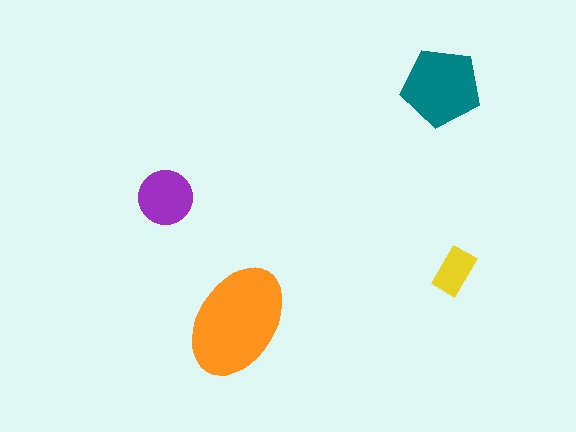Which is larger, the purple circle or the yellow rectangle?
The purple circle.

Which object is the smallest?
The yellow rectangle.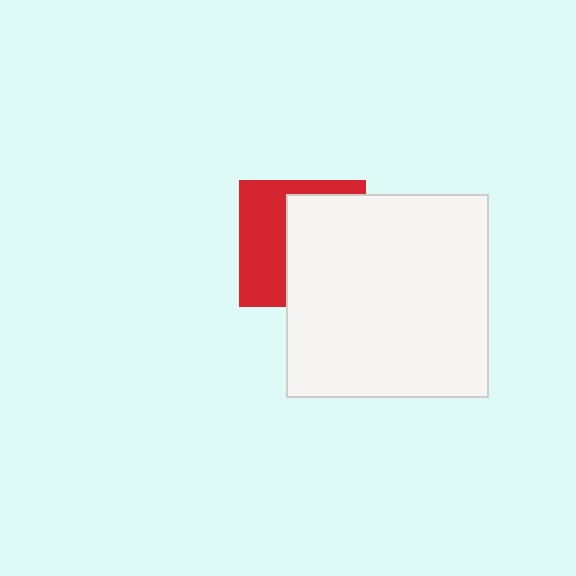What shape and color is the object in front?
The object in front is a white square.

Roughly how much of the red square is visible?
A small part of it is visible (roughly 43%).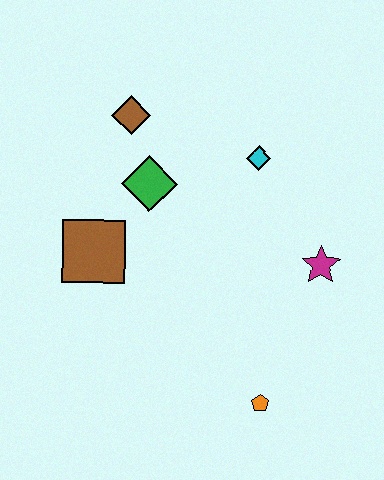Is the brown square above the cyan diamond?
No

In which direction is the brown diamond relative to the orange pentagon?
The brown diamond is above the orange pentagon.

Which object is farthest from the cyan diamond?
The orange pentagon is farthest from the cyan diamond.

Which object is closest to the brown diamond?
The green diamond is closest to the brown diamond.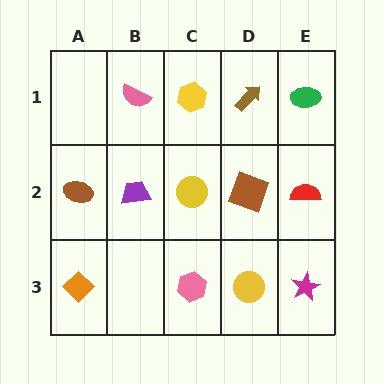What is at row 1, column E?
A green ellipse.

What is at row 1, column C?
A yellow hexagon.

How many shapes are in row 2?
5 shapes.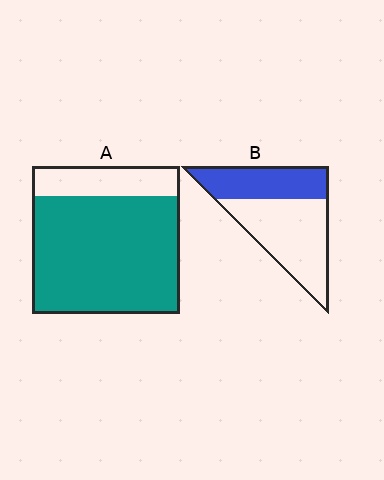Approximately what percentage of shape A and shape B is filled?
A is approximately 80% and B is approximately 40%.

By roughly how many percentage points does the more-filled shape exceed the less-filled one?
By roughly 40 percentage points (A over B).